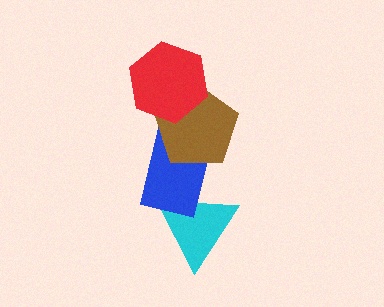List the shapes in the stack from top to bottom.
From top to bottom: the red hexagon, the brown pentagon, the blue rectangle, the cyan triangle.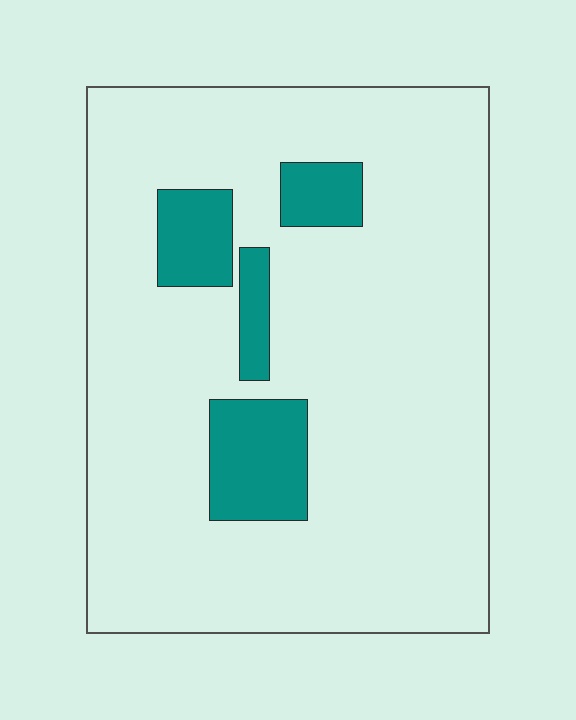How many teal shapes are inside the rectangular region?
4.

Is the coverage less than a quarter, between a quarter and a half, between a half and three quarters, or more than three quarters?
Less than a quarter.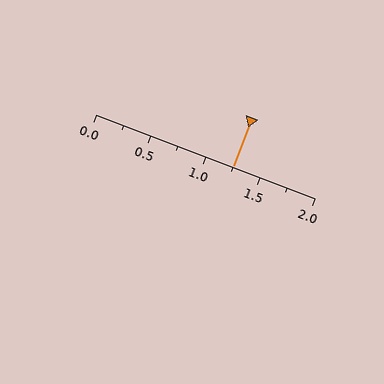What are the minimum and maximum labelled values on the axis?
The axis runs from 0.0 to 2.0.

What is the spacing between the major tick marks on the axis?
The major ticks are spaced 0.5 apart.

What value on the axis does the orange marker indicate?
The marker indicates approximately 1.25.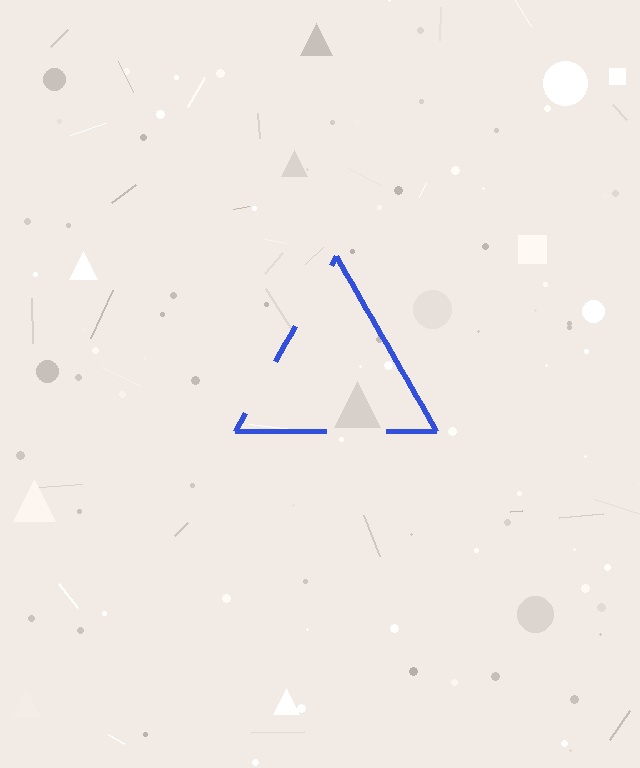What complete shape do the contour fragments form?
The contour fragments form a triangle.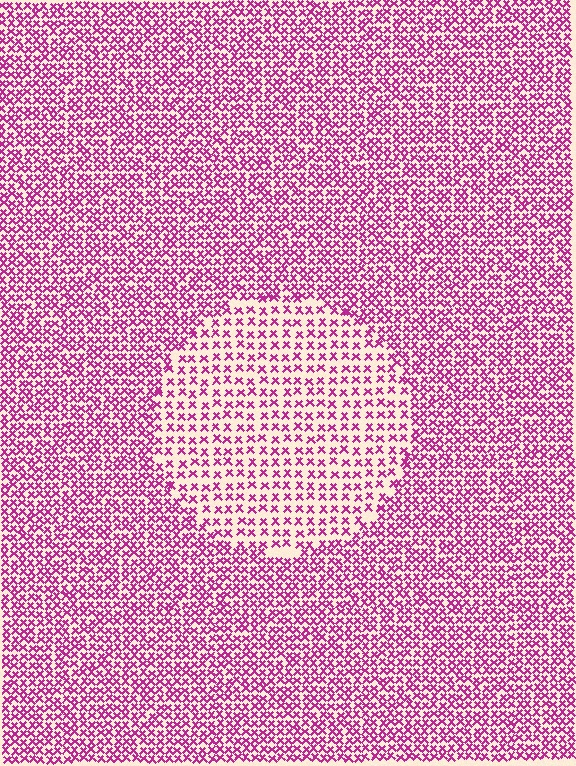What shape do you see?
I see a circle.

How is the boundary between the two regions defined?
The boundary is defined by a change in element density (approximately 1.9x ratio). All elements are the same color, size, and shape.